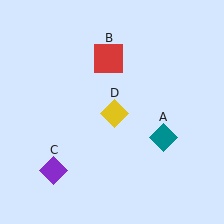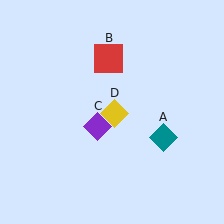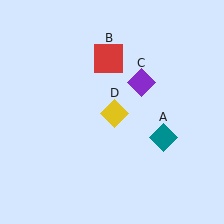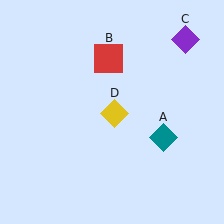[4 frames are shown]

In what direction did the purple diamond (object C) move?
The purple diamond (object C) moved up and to the right.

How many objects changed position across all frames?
1 object changed position: purple diamond (object C).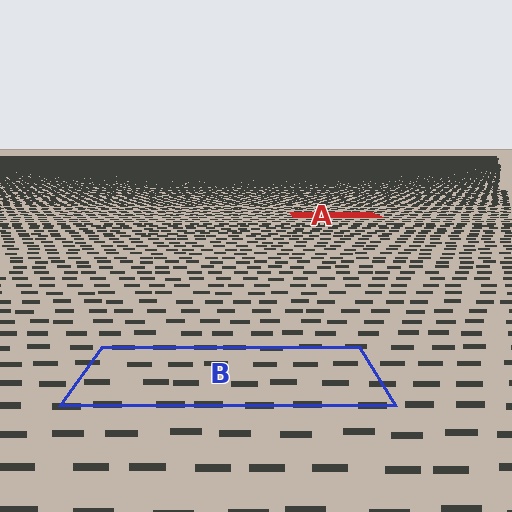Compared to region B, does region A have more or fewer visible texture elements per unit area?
Region A has more texture elements per unit area — they are packed more densely because it is farther away.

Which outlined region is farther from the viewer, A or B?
Region A is farther from the viewer — the texture elements inside it appear smaller and more densely packed.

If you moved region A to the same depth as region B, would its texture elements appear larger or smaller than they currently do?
They would appear larger. At a closer depth, the same texture elements are projected at a bigger on-screen size.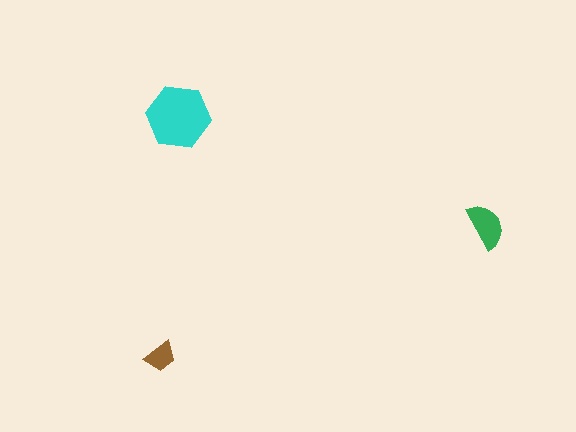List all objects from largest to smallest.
The cyan hexagon, the green semicircle, the brown trapezoid.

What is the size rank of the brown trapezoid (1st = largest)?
3rd.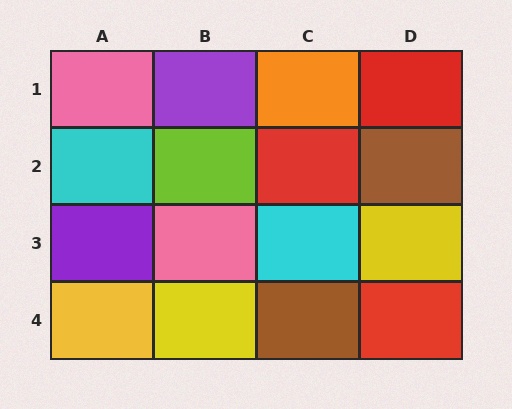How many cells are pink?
2 cells are pink.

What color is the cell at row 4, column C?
Brown.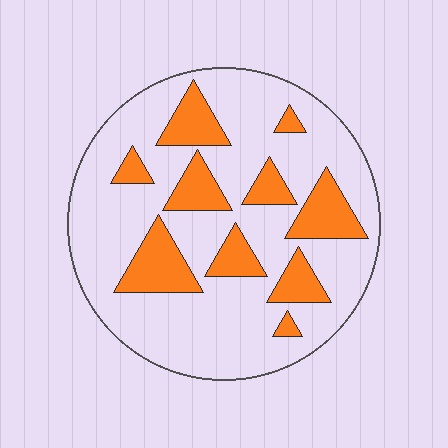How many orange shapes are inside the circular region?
10.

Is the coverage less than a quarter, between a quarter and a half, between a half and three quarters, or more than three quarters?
Less than a quarter.